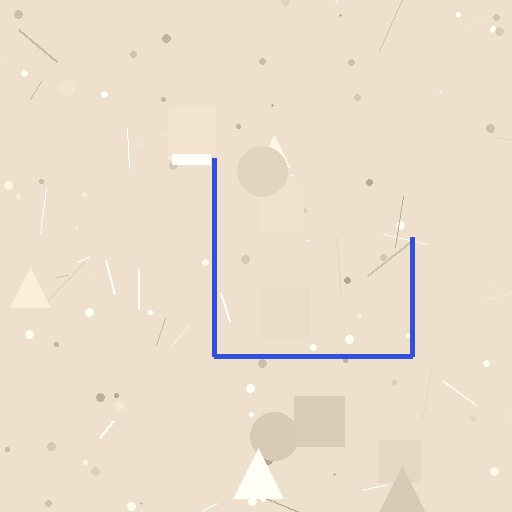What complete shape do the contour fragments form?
The contour fragments form a square.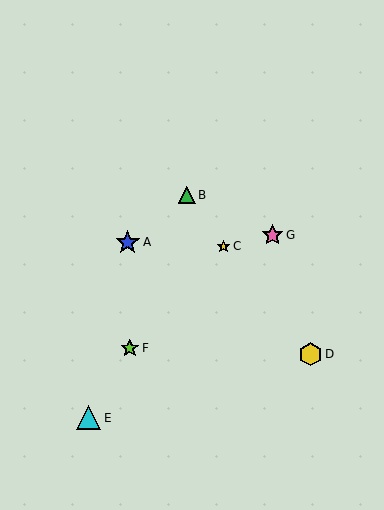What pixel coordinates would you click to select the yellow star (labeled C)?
Click at (224, 246) to select the yellow star C.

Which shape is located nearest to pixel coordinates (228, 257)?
The yellow star (labeled C) at (224, 246) is nearest to that location.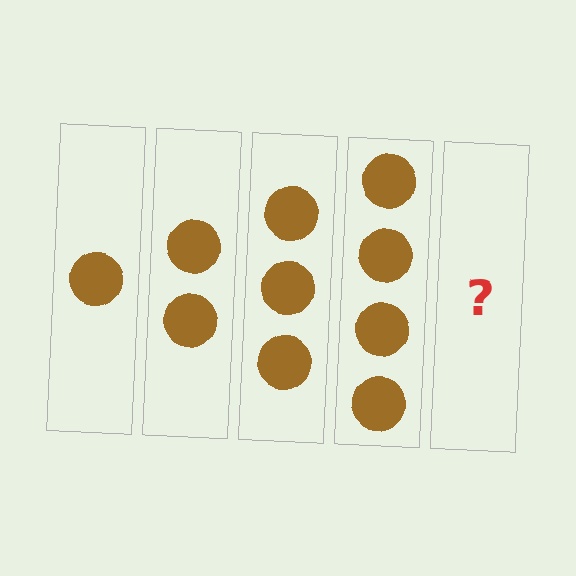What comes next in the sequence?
The next element should be 5 circles.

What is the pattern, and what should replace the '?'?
The pattern is that each step adds one more circle. The '?' should be 5 circles.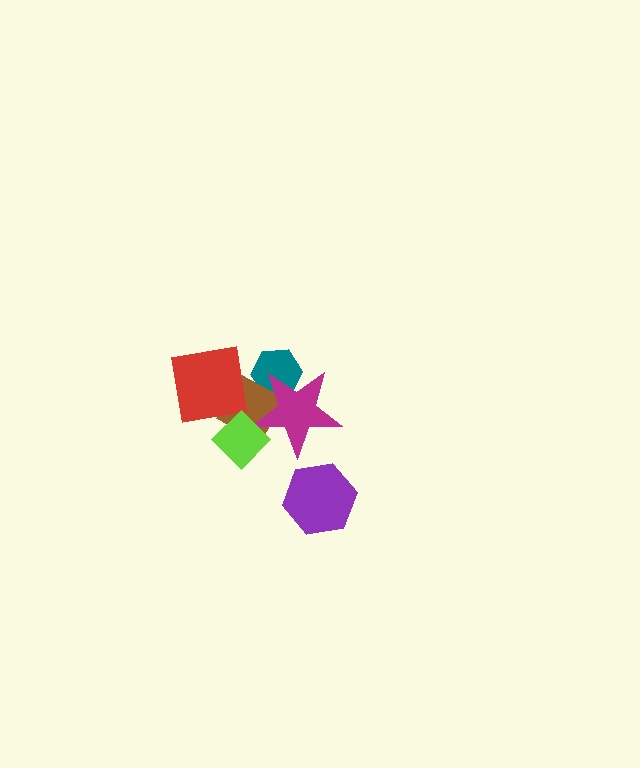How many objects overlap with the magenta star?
3 objects overlap with the magenta star.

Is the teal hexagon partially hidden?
Yes, it is partially covered by another shape.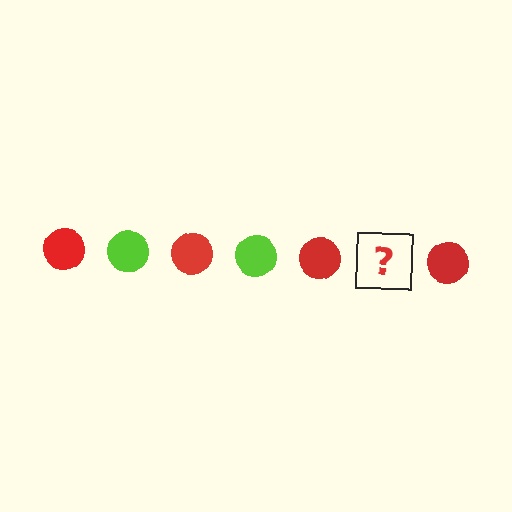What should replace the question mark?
The question mark should be replaced with a lime circle.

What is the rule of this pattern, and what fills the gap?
The rule is that the pattern cycles through red, lime circles. The gap should be filled with a lime circle.